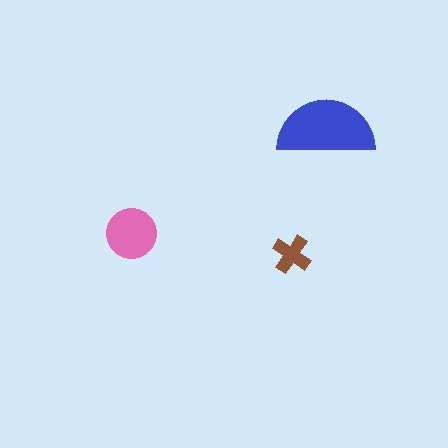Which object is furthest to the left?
The pink circle is leftmost.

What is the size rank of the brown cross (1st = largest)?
3rd.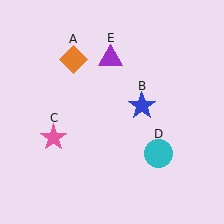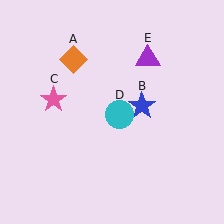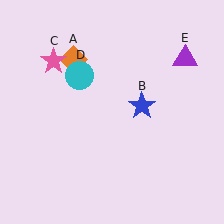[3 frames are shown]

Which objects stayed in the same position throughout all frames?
Orange diamond (object A) and blue star (object B) remained stationary.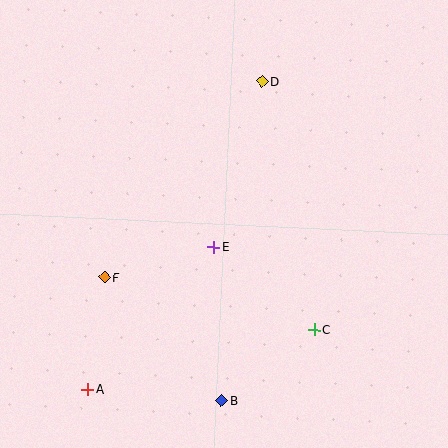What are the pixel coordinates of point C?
Point C is at (314, 330).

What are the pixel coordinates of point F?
Point F is at (105, 277).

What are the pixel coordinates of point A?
Point A is at (88, 389).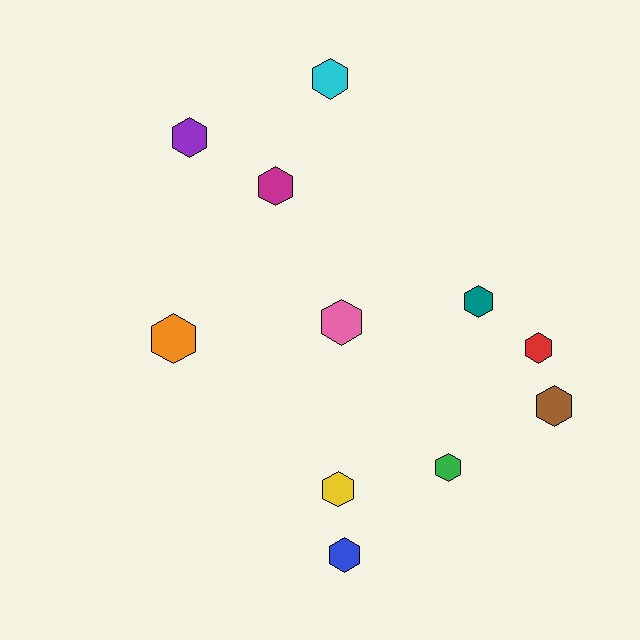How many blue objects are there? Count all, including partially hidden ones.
There is 1 blue object.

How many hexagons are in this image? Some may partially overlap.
There are 11 hexagons.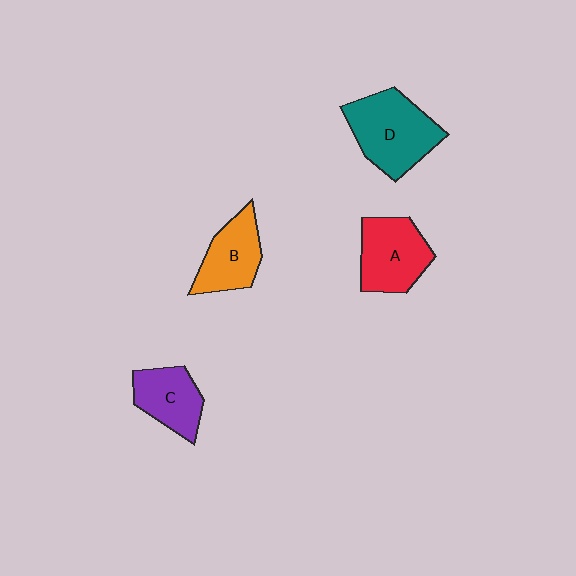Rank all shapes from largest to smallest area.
From largest to smallest: D (teal), A (red), B (orange), C (purple).